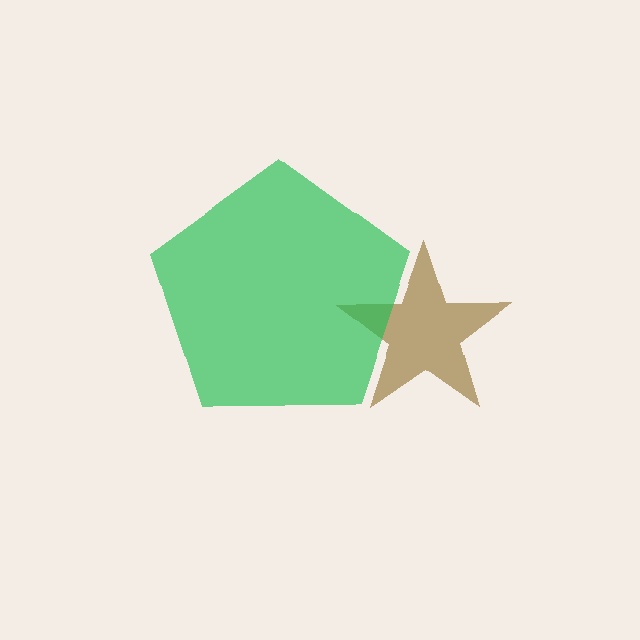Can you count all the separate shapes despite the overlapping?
Yes, there are 2 separate shapes.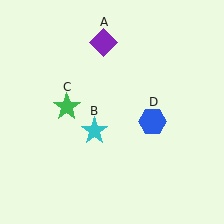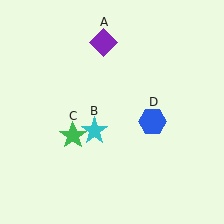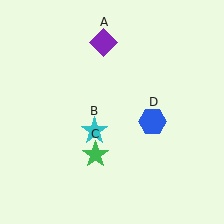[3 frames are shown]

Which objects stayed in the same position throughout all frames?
Purple diamond (object A) and cyan star (object B) and blue hexagon (object D) remained stationary.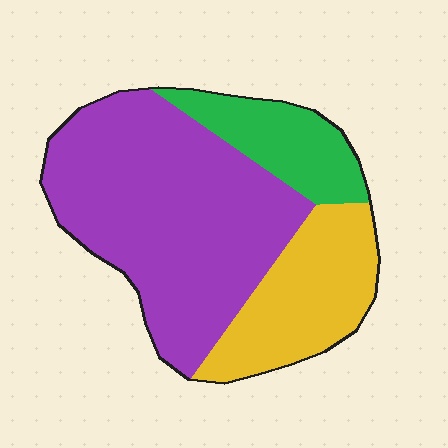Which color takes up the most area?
Purple, at roughly 60%.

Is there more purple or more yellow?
Purple.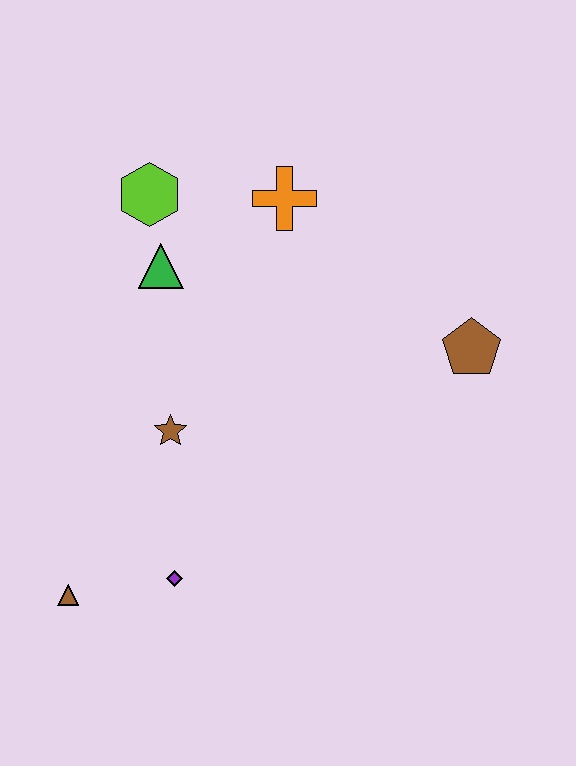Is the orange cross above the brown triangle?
Yes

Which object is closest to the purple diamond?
The brown triangle is closest to the purple diamond.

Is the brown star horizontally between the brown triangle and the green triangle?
No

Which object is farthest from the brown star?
The brown pentagon is farthest from the brown star.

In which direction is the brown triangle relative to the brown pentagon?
The brown triangle is to the left of the brown pentagon.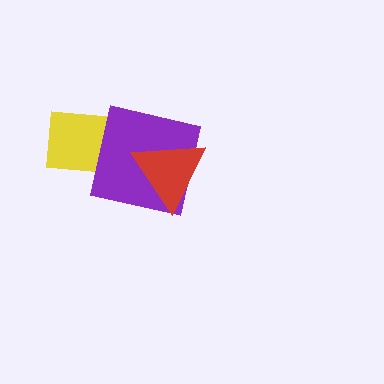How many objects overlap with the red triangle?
1 object overlaps with the red triangle.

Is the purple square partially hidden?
Yes, it is partially covered by another shape.